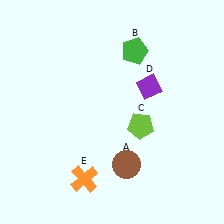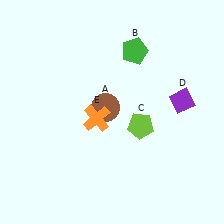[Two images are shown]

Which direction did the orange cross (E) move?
The orange cross (E) moved up.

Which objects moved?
The objects that moved are: the brown circle (A), the purple diamond (D), the orange cross (E).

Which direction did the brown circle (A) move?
The brown circle (A) moved up.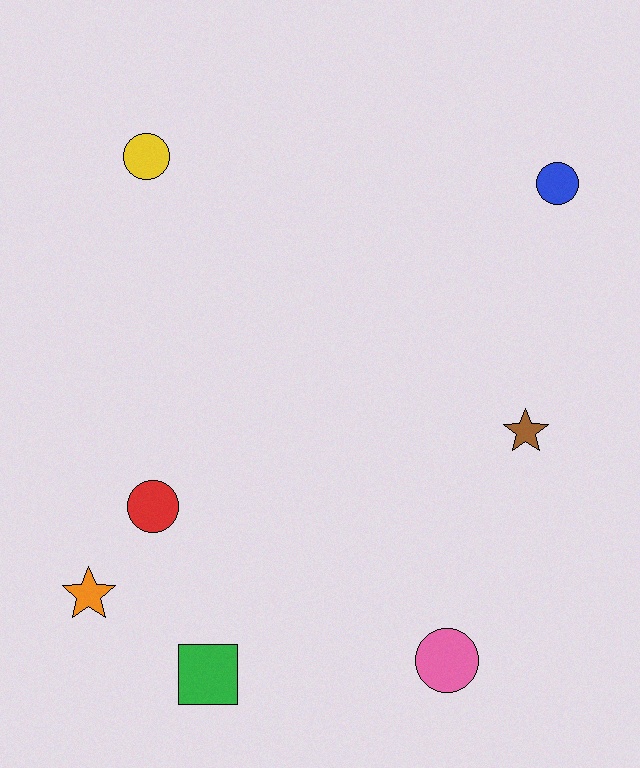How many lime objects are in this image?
There are no lime objects.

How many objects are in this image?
There are 7 objects.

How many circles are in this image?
There are 4 circles.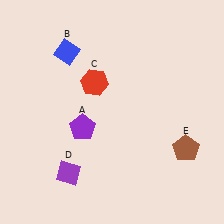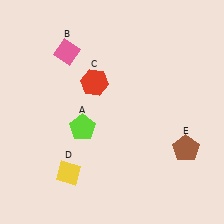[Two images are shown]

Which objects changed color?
A changed from purple to lime. B changed from blue to pink. D changed from purple to yellow.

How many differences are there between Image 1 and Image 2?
There are 3 differences between the two images.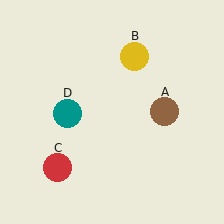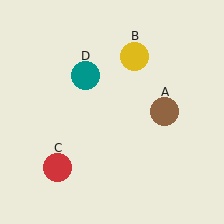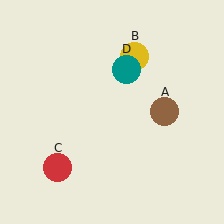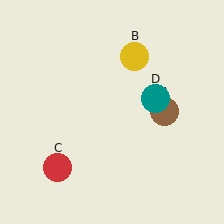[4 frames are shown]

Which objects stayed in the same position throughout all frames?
Brown circle (object A) and yellow circle (object B) and red circle (object C) remained stationary.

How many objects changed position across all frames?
1 object changed position: teal circle (object D).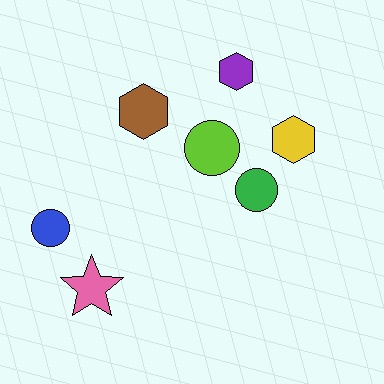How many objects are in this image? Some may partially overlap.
There are 7 objects.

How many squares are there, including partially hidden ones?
There are no squares.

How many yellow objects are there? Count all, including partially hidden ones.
There is 1 yellow object.